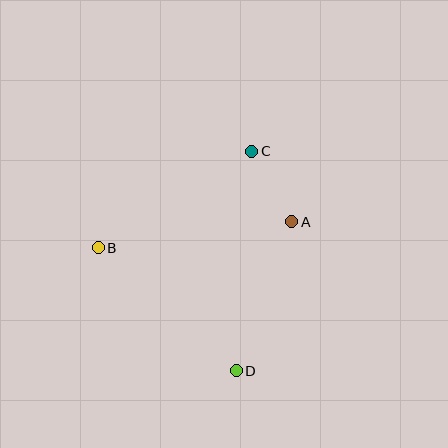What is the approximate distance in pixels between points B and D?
The distance between B and D is approximately 185 pixels.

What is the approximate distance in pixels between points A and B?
The distance between A and B is approximately 195 pixels.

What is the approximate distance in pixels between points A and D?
The distance between A and D is approximately 159 pixels.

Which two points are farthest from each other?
Points C and D are farthest from each other.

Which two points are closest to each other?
Points A and C are closest to each other.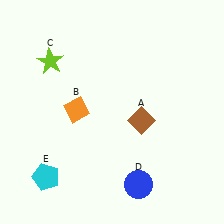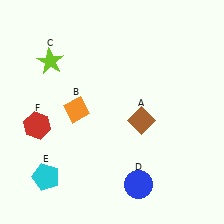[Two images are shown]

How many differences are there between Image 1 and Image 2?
There is 1 difference between the two images.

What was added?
A red hexagon (F) was added in Image 2.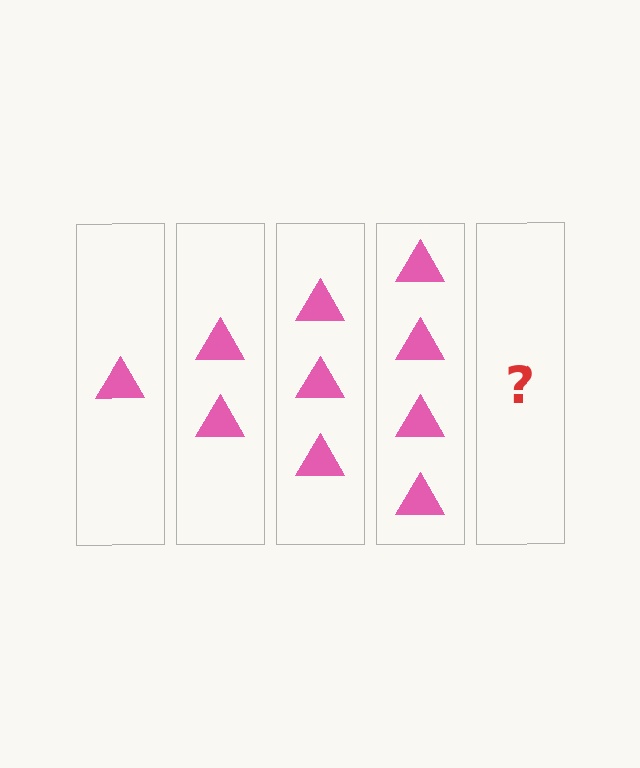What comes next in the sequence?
The next element should be 5 triangles.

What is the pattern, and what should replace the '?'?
The pattern is that each step adds one more triangle. The '?' should be 5 triangles.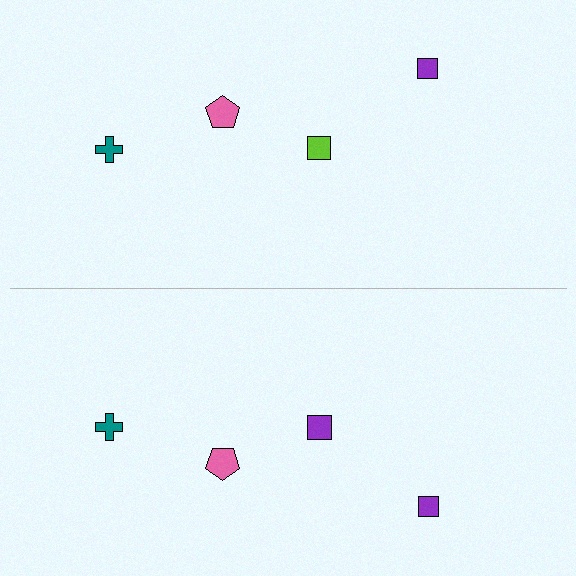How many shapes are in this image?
There are 8 shapes in this image.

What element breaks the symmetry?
The purple square on the bottom side breaks the symmetry — its mirror counterpart is lime.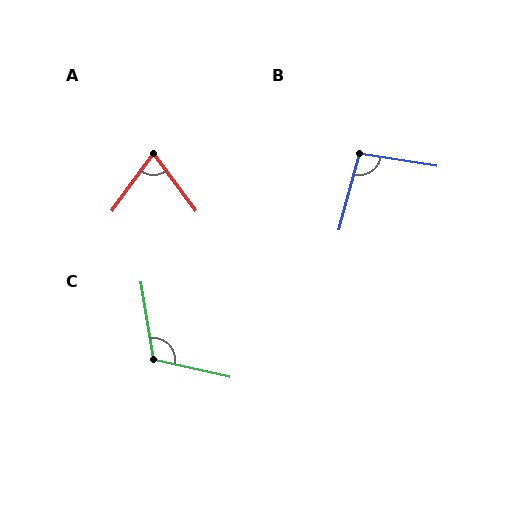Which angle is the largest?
C, at approximately 112 degrees.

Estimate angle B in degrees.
Approximately 96 degrees.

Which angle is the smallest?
A, at approximately 73 degrees.